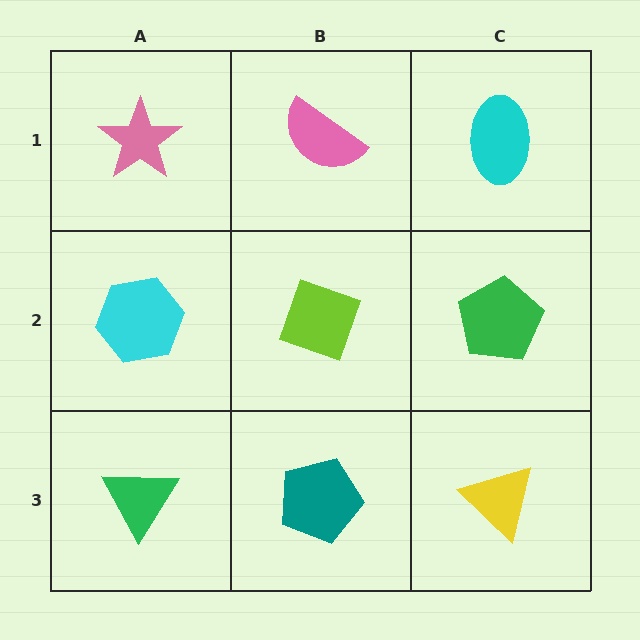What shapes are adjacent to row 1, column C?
A green pentagon (row 2, column C), a pink semicircle (row 1, column B).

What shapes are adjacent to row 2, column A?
A pink star (row 1, column A), a green triangle (row 3, column A), a lime diamond (row 2, column B).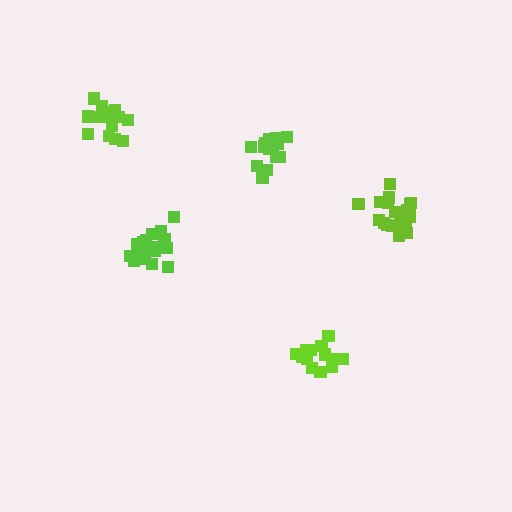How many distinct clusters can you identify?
There are 5 distinct clusters.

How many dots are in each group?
Group 1: 21 dots, Group 2: 19 dots, Group 3: 15 dots, Group 4: 16 dots, Group 5: 15 dots (86 total).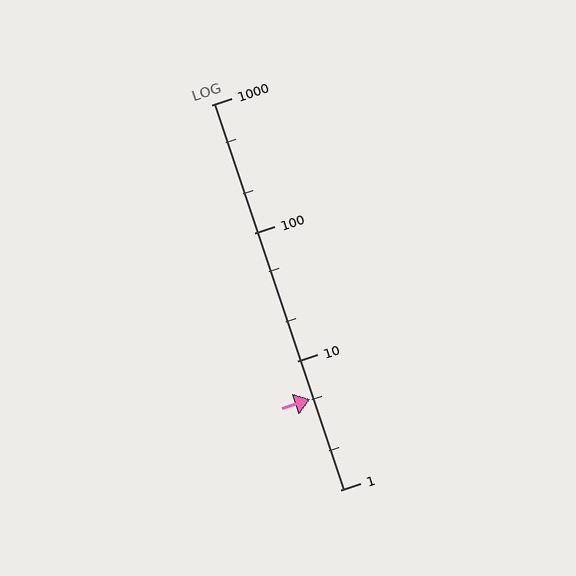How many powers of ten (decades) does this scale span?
The scale spans 3 decades, from 1 to 1000.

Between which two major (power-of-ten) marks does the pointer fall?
The pointer is between 1 and 10.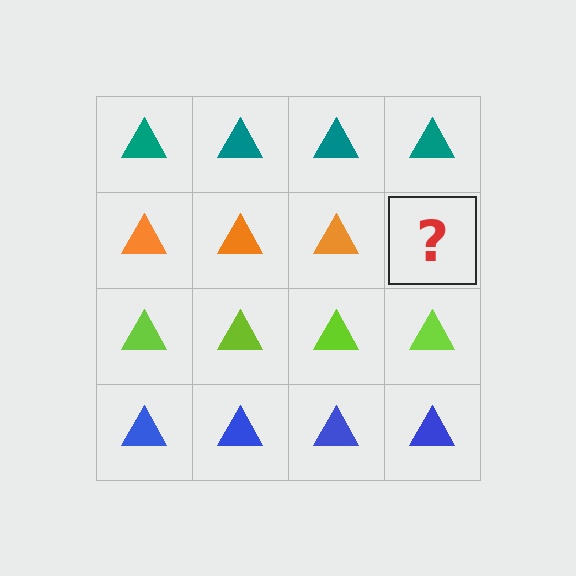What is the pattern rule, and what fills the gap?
The rule is that each row has a consistent color. The gap should be filled with an orange triangle.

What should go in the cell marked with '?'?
The missing cell should contain an orange triangle.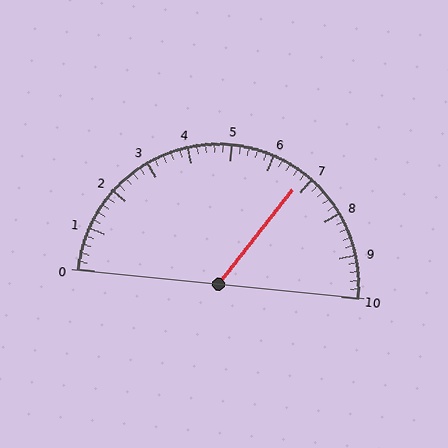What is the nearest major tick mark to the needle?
The nearest major tick mark is 7.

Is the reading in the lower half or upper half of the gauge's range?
The reading is in the upper half of the range (0 to 10).